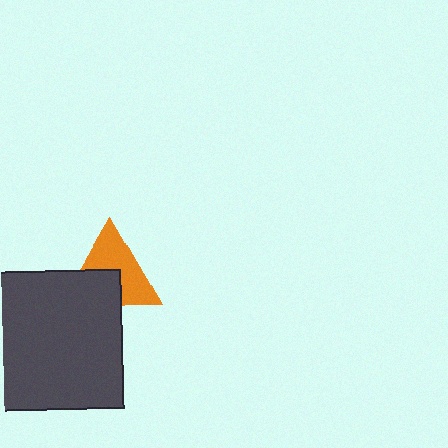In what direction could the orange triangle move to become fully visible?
The orange triangle could move up. That would shift it out from behind the dark gray rectangle entirely.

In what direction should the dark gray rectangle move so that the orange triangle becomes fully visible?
The dark gray rectangle should move down. That is the shortest direction to clear the overlap and leave the orange triangle fully visible.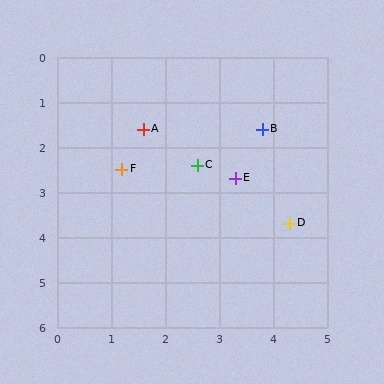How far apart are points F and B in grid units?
Points F and B are about 2.8 grid units apart.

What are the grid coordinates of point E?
Point E is at approximately (3.3, 2.7).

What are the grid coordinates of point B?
Point B is at approximately (3.8, 1.6).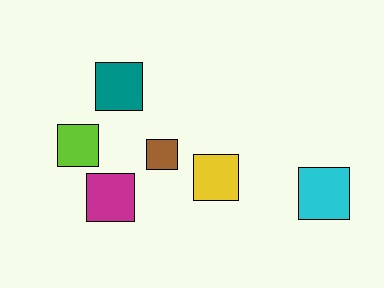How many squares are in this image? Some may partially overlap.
There are 6 squares.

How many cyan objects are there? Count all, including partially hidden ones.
There is 1 cyan object.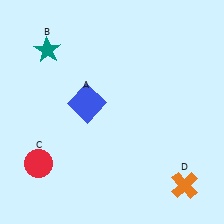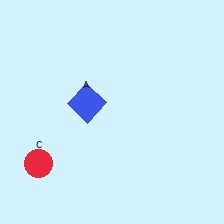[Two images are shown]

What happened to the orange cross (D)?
The orange cross (D) was removed in Image 2. It was in the bottom-right area of Image 1.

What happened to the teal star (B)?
The teal star (B) was removed in Image 2. It was in the top-left area of Image 1.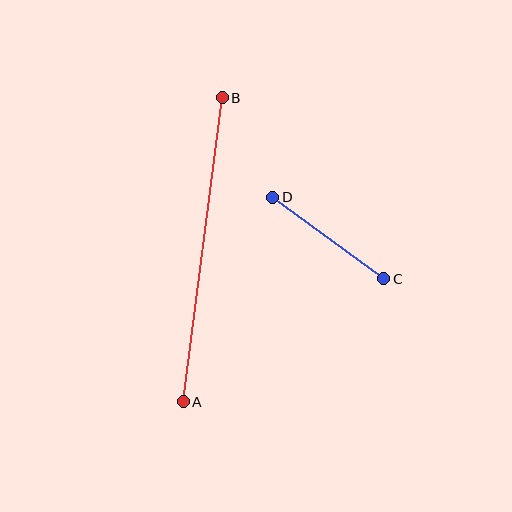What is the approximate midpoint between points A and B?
The midpoint is at approximately (203, 250) pixels.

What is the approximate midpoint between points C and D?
The midpoint is at approximately (328, 238) pixels.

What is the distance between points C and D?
The distance is approximately 138 pixels.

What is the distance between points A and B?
The distance is approximately 306 pixels.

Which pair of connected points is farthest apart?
Points A and B are farthest apart.